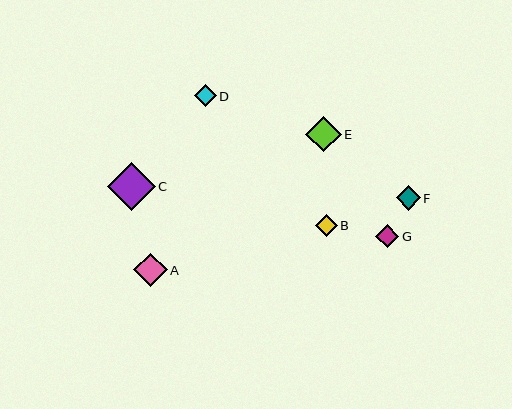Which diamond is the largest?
Diamond C is the largest with a size of approximately 48 pixels.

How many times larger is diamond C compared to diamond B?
Diamond C is approximately 2.2 times the size of diamond B.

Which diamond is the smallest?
Diamond B is the smallest with a size of approximately 22 pixels.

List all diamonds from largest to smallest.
From largest to smallest: C, E, A, F, G, D, B.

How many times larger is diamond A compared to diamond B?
Diamond A is approximately 1.5 times the size of diamond B.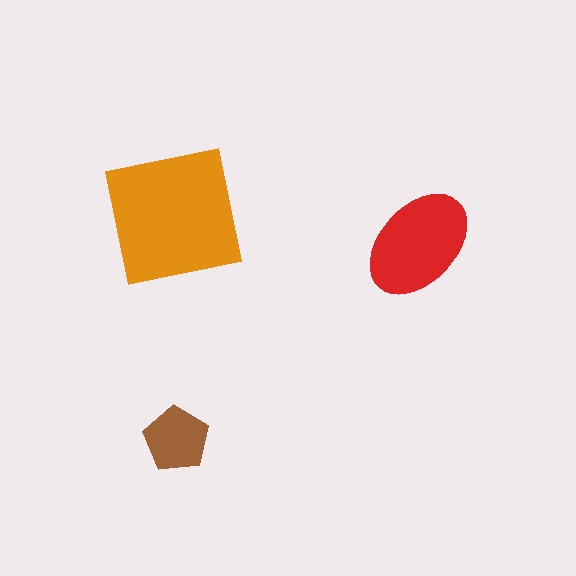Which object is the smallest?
The brown pentagon.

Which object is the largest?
The orange square.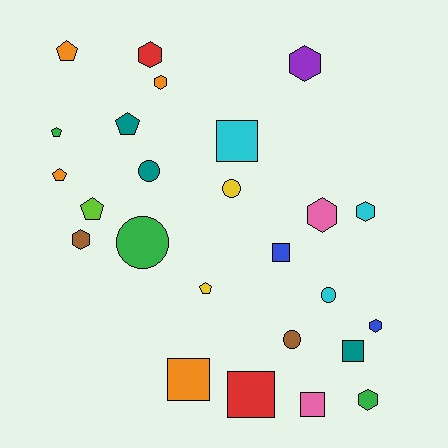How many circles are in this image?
There are 5 circles.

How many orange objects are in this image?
There are 4 orange objects.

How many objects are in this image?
There are 25 objects.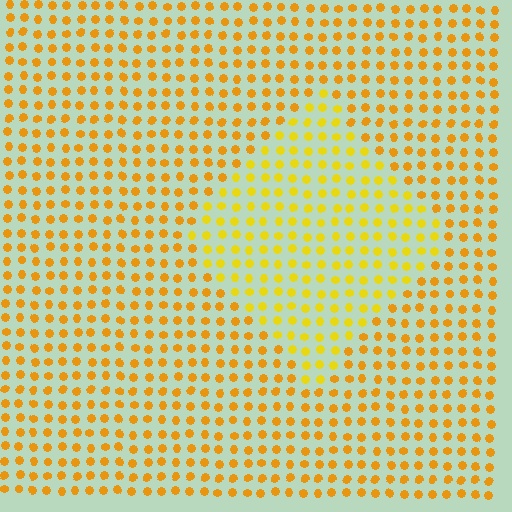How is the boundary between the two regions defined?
The boundary is defined purely by a slight shift in hue (about 18 degrees). Spacing, size, and orientation are identical on both sides.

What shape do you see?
I see a diamond.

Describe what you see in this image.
The image is filled with small orange elements in a uniform arrangement. A diamond-shaped region is visible where the elements are tinted to a slightly different hue, forming a subtle color boundary.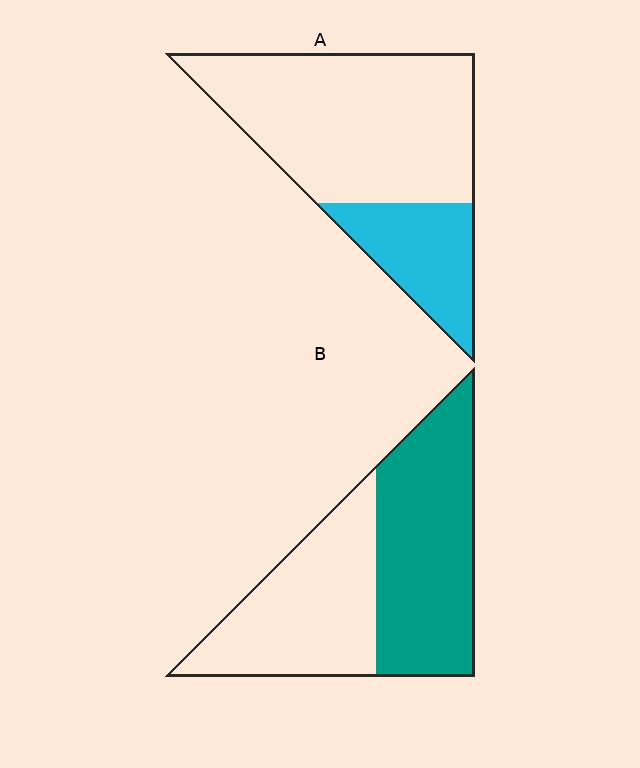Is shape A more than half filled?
No.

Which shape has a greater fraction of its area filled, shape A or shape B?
Shape B.